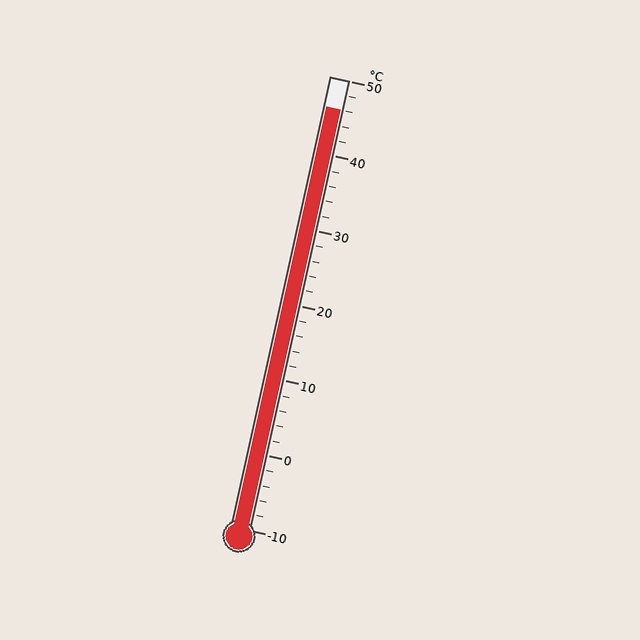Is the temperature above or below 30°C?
The temperature is above 30°C.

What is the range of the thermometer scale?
The thermometer scale ranges from -10°C to 50°C.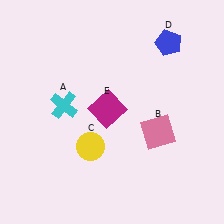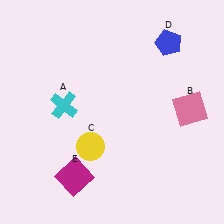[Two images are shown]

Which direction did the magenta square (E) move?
The magenta square (E) moved down.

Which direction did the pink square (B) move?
The pink square (B) moved right.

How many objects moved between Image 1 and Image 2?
2 objects moved between the two images.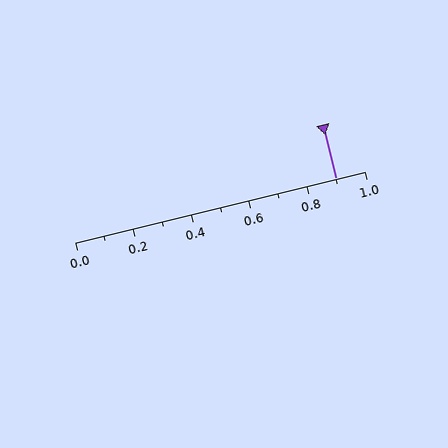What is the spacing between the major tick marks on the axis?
The major ticks are spaced 0.2 apart.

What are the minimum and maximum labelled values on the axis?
The axis runs from 0.0 to 1.0.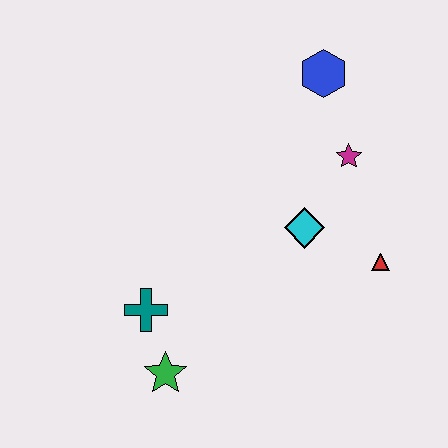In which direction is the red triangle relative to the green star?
The red triangle is to the right of the green star.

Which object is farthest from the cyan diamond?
The green star is farthest from the cyan diamond.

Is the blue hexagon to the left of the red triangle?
Yes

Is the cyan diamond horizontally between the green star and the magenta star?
Yes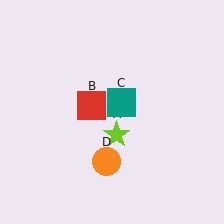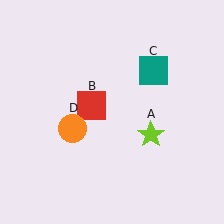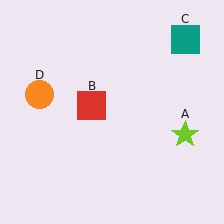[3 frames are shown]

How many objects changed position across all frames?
3 objects changed position: lime star (object A), teal square (object C), orange circle (object D).